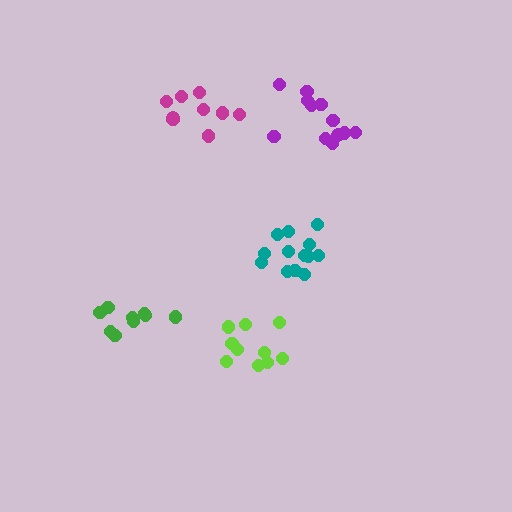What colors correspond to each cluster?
The clusters are colored: lime, magenta, teal, purple, green.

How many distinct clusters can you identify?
There are 5 distinct clusters.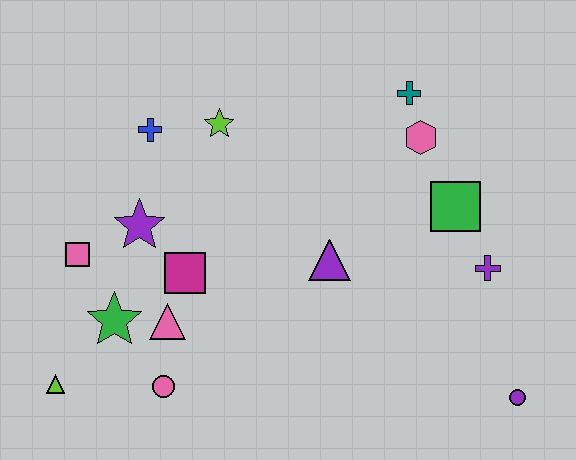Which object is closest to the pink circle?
The pink triangle is closest to the pink circle.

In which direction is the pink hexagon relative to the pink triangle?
The pink hexagon is to the right of the pink triangle.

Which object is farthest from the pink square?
The purple circle is farthest from the pink square.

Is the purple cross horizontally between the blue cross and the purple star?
No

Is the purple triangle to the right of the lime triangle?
Yes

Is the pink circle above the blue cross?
No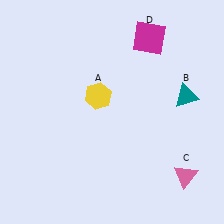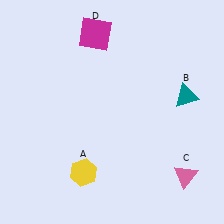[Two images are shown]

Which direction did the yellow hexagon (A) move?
The yellow hexagon (A) moved down.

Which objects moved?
The objects that moved are: the yellow hexagon (A), the magenta square (D).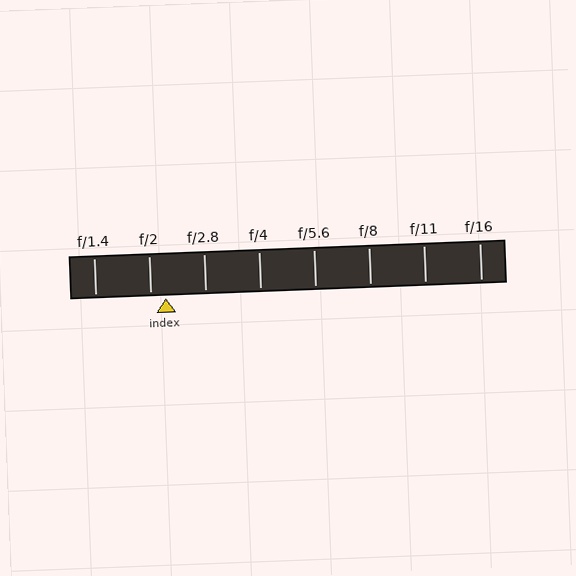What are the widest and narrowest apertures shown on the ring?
The widest aperture shown is f/1.4 and the narrowest is f/16.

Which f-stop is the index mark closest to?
The index mark is closest to f/2.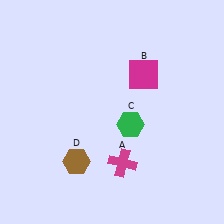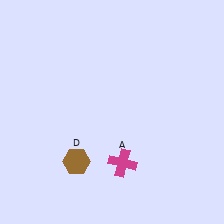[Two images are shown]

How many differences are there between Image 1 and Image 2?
There are 2 differences between the two images.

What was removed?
The green hexagon (C), the magenta square (B) were removed in Image 2.